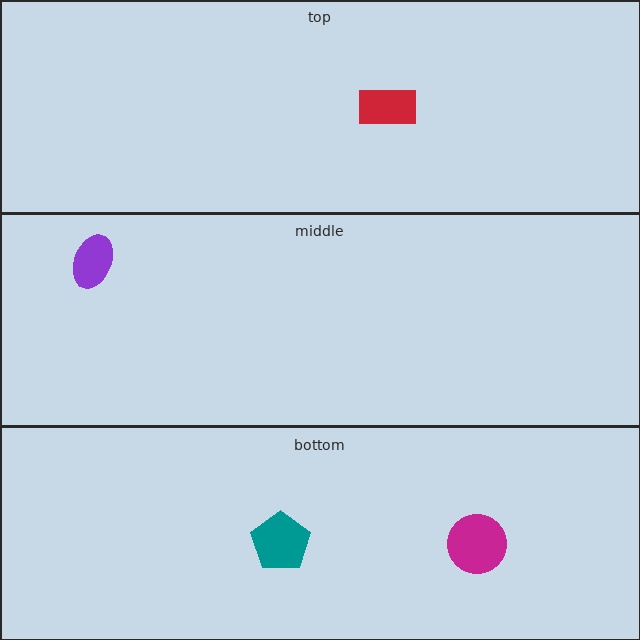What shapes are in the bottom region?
The magenta circle, the teal pentagon.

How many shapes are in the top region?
1.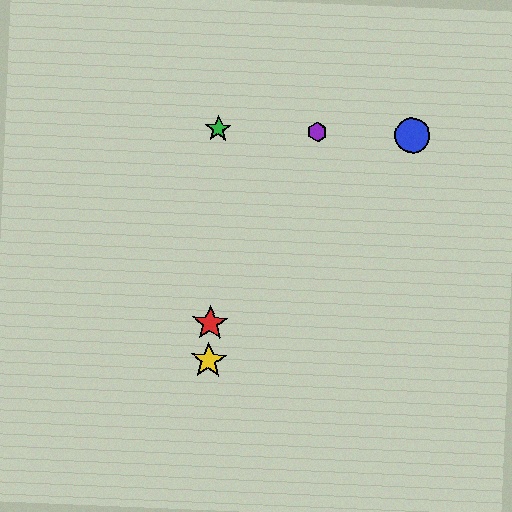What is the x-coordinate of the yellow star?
The yellow star is at x≈209.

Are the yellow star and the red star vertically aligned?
Yes, both are at x≈209.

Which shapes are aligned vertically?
The red star, the green star, the yellow star are aligned vertically.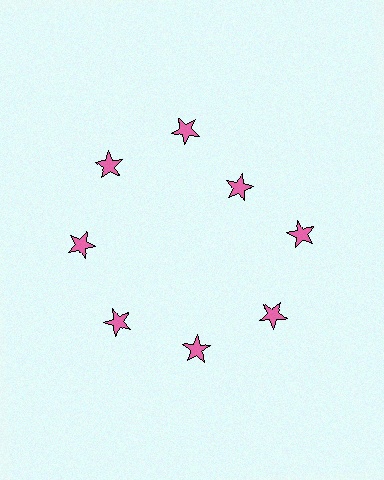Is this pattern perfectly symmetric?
No. The 8 pink stars are arranged in a ring, but one element near the 2 o'clock position is pulled inward toward the center, breaking the 8-fold rotational symmetry.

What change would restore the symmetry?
The symmetry would be restored by moving it outward, back onto the ring so that all 8 stars sit at equal angles and equal distance from the center.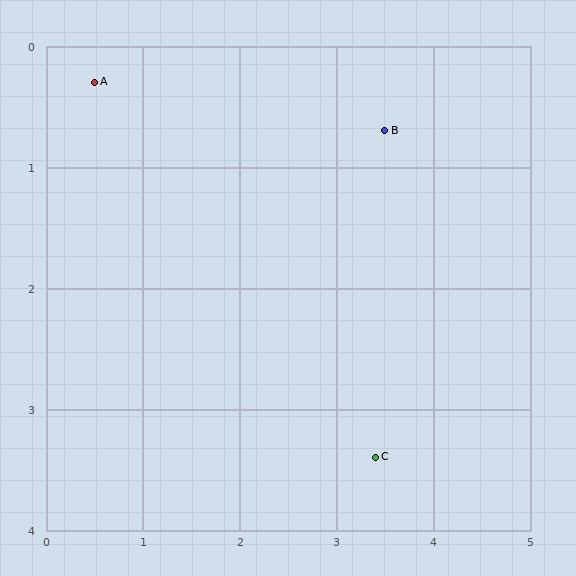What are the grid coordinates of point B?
Point B is at approximately (3.5, 0.7).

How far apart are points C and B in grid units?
Points C and B are about 2.7 grid units apart.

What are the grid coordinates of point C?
Point C is at approximately (3.4, 3.4).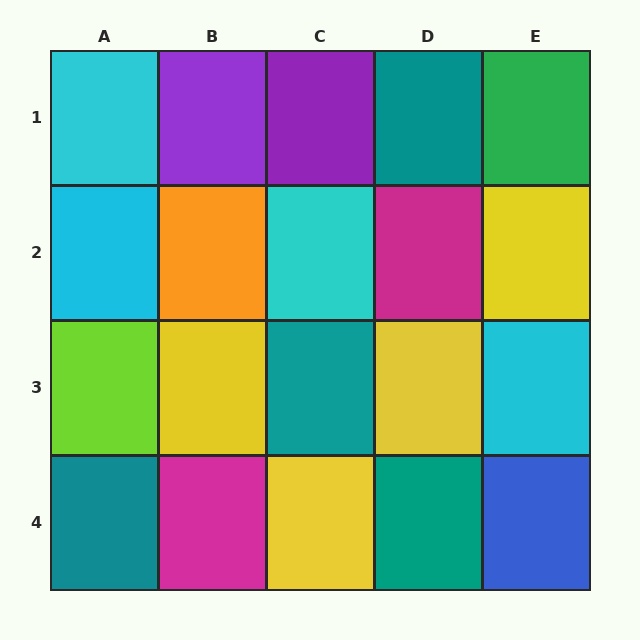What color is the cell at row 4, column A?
Teal.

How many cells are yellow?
4 cells are yellow.